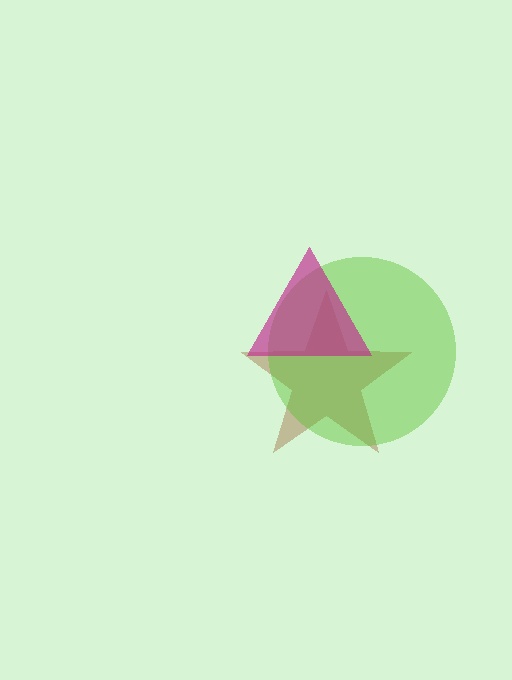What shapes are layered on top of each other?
The layered shapes are: a brown star, a lime circle, a magenta triangle.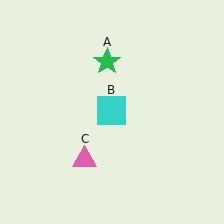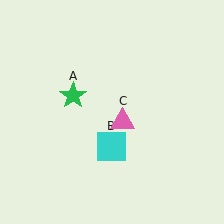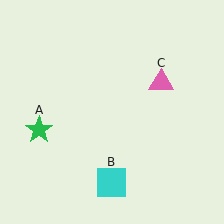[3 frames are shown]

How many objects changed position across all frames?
3 objects changed position: green star (object A), cyan square (object B), pink triangle (object C).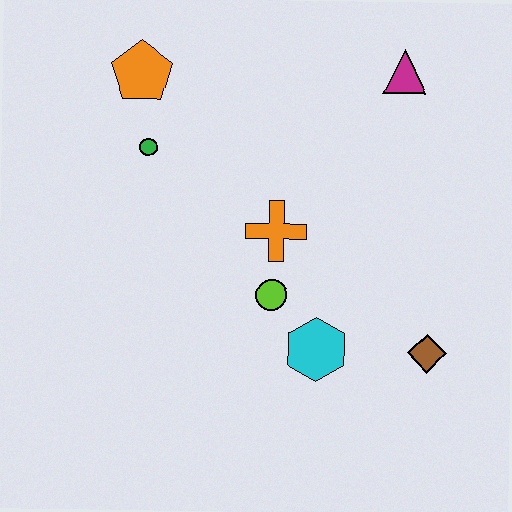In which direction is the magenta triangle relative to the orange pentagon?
The magenta triangle is to the right of the orange pentagon.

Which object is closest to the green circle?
The orange pentagon is closest to the green circle.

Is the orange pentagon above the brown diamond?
Yes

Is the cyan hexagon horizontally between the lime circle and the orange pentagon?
No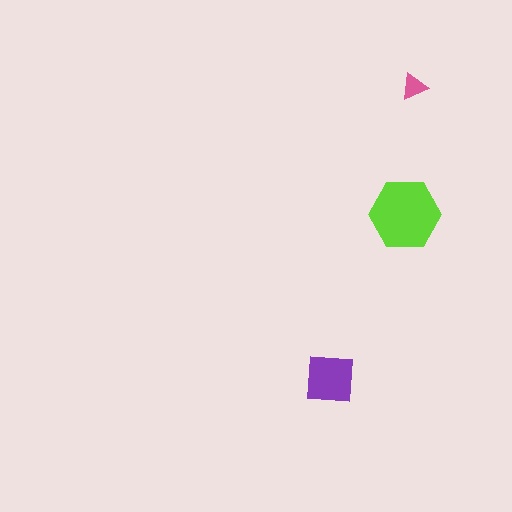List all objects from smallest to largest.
The pink triangle, the purple square, the lime hexagon.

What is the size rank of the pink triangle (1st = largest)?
3rd.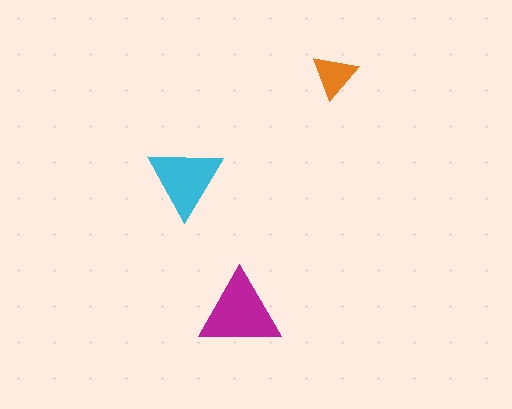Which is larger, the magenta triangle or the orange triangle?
The magenta one.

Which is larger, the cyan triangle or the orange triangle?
The cyan one.